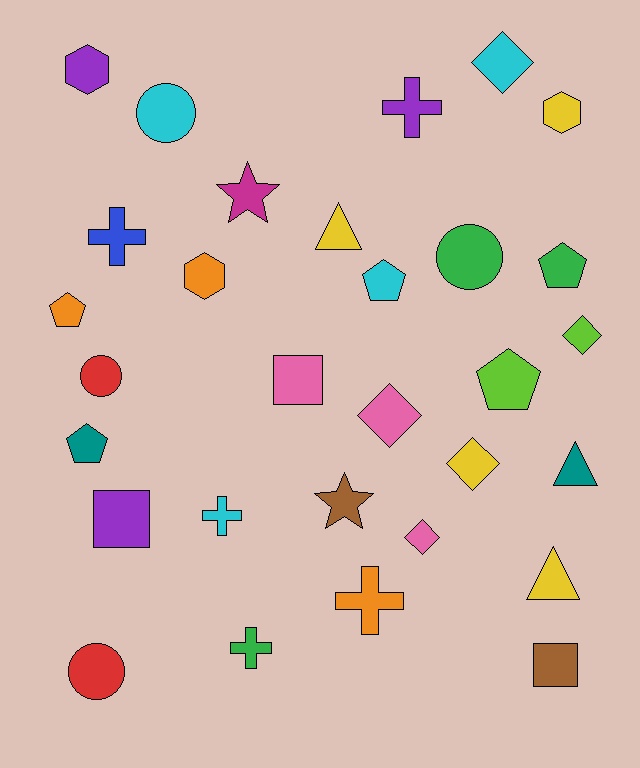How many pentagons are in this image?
There are 5 pentagons.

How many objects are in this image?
There are 30 objects.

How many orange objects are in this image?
There are 3 orange objects.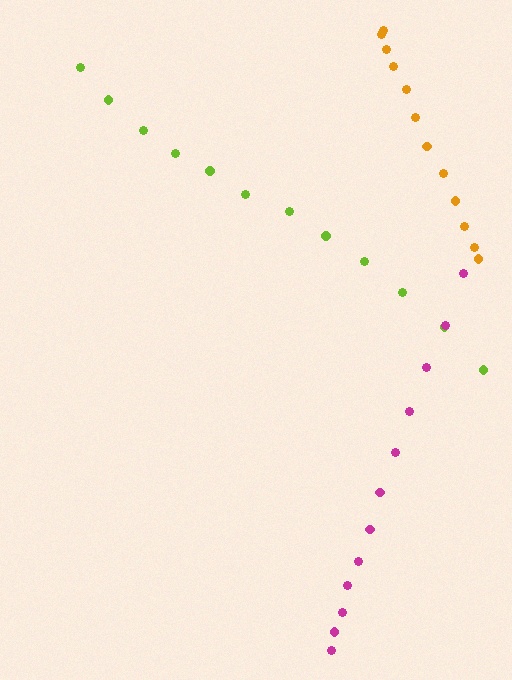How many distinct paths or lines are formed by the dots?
There are 3 distinct paths.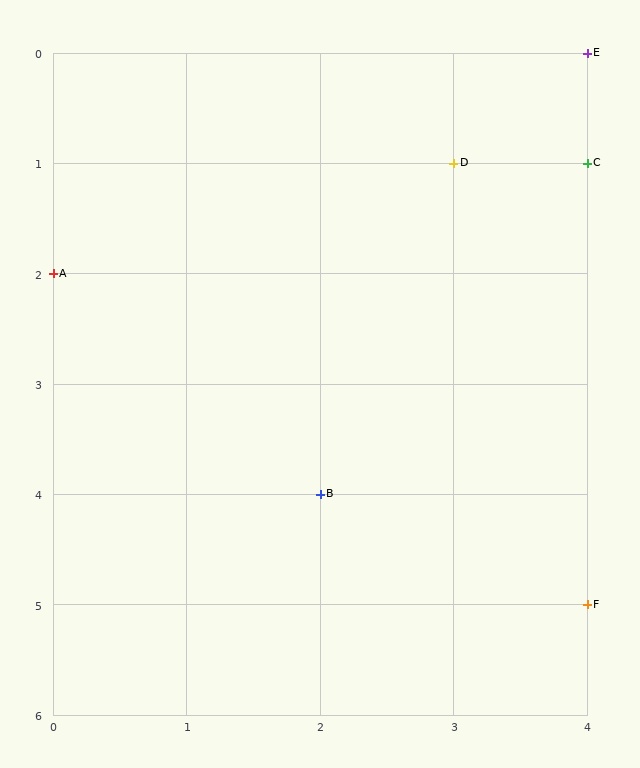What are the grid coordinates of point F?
Point F is at grid coordinates (4, 5).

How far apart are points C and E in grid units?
Points C and E are 1 row apart.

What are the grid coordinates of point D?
Point D is at grid coordinates (3, 1).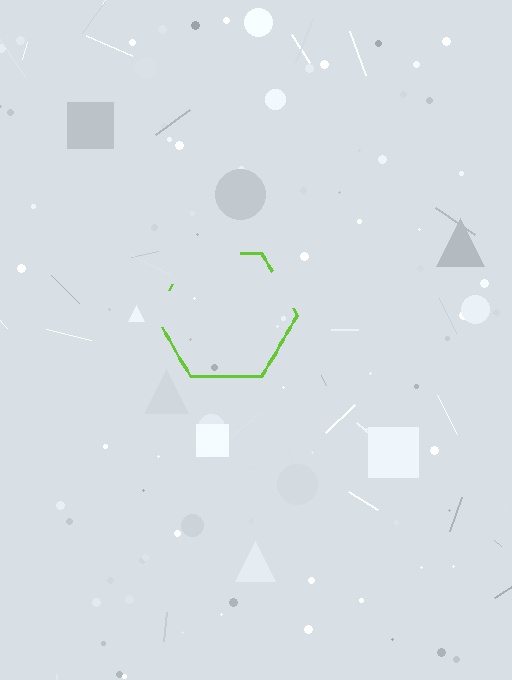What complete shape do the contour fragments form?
The contour fragments form a hexagon.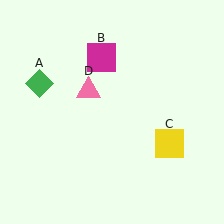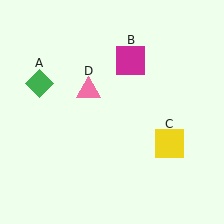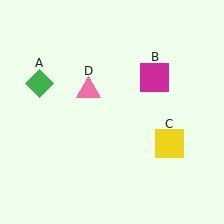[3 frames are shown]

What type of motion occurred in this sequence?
The magenta square (object B) rotated clockwise around the center of the scene.